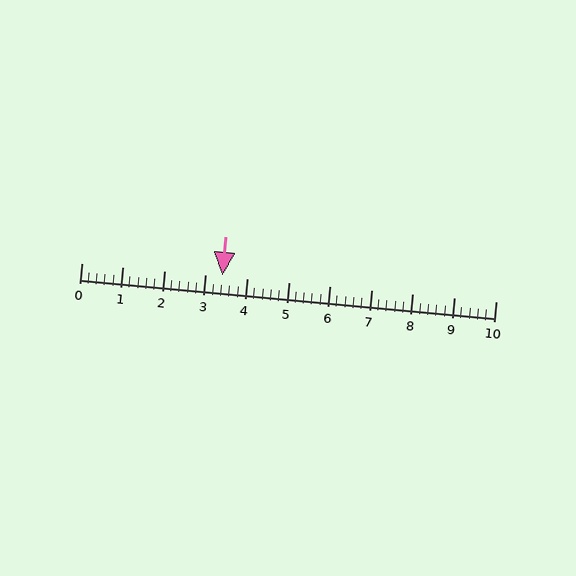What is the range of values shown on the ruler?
The ruler shows values from 0 to 10.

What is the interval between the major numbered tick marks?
The major tick marks are spaced 1 units apart.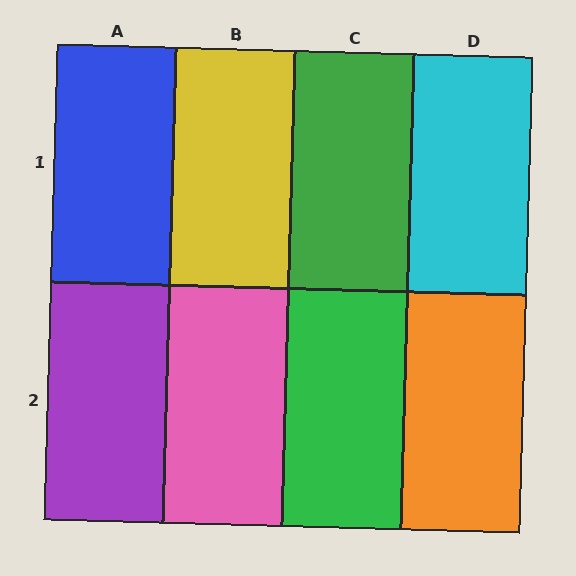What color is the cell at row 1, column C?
Green.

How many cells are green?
2 cells are green.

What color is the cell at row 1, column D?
Cyan.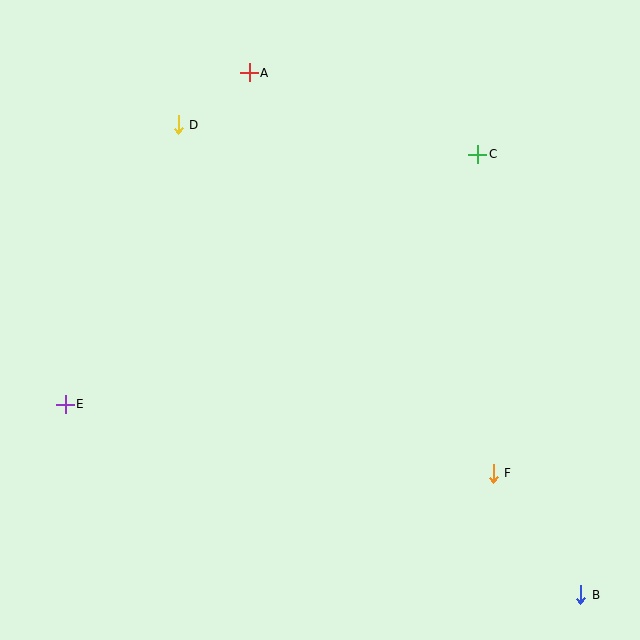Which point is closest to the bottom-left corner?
Point E is closest to the bottom-left corner.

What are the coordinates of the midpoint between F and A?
The midpoint between F and A is at (371, 273).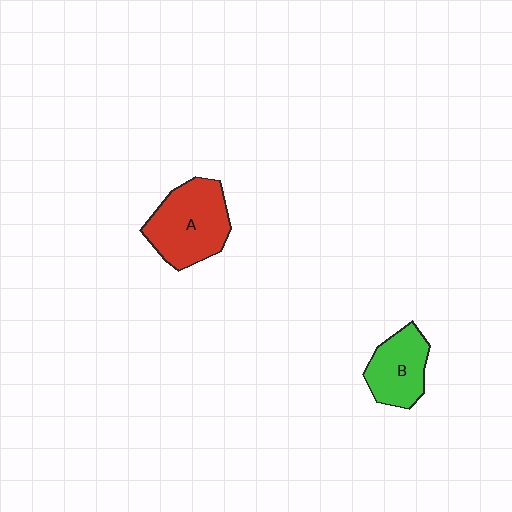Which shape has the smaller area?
Shape B (green).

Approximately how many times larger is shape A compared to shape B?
Approximately 1.4 times.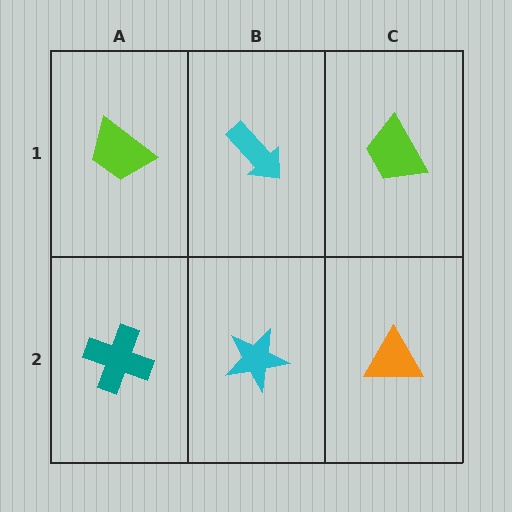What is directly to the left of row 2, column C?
A cyan star.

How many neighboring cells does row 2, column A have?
2.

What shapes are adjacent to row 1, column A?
A teal cross (row 2, column A), a cyan arrow (row 1, column B).